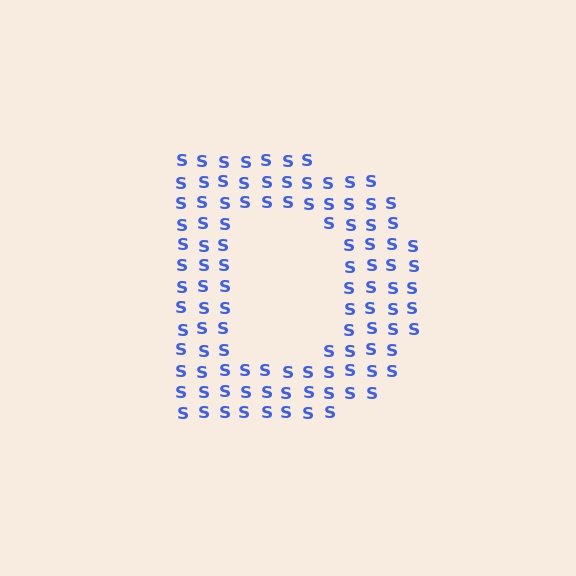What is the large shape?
The large shape is the letter D.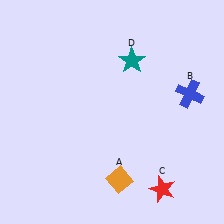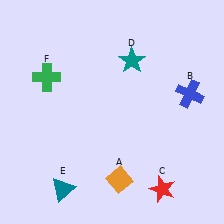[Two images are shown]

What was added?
A teal triangle (E), a green cross (F) were added in Image 2.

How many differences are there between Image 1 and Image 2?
There are 2 differences between the two images.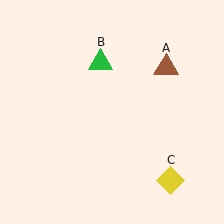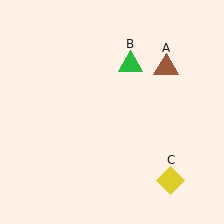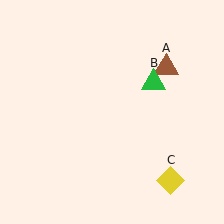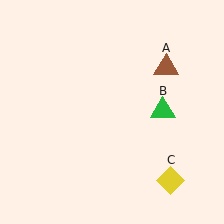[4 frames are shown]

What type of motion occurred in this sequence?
The green triangle (object B) rotated clockwise around the center of the scene.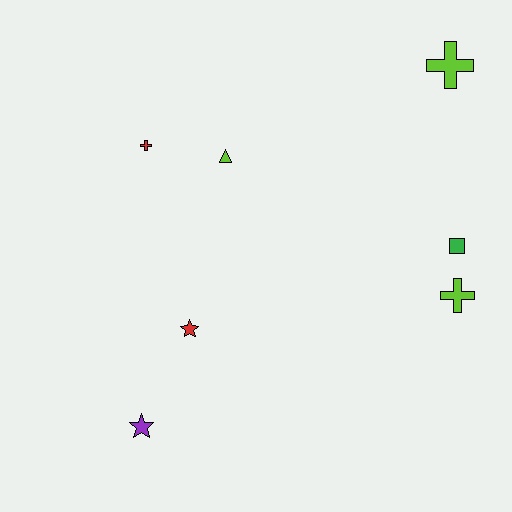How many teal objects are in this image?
There are no teal objects.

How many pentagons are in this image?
There are no pentagons.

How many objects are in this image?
There are 7 objects.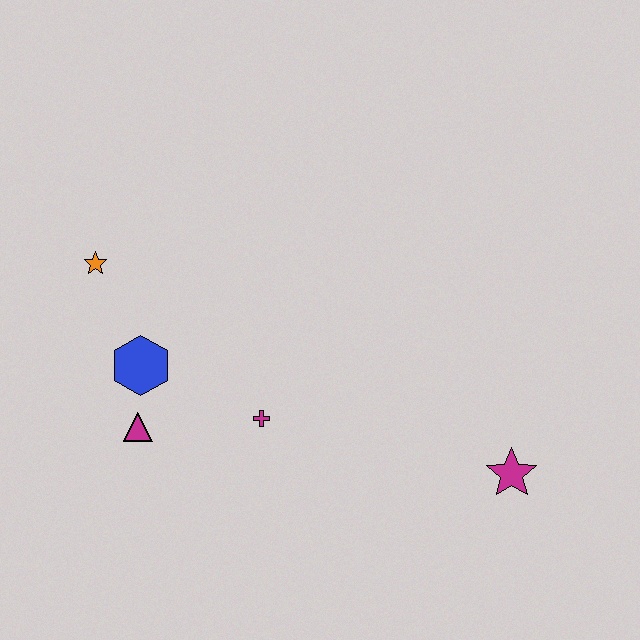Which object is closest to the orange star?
The blue hexagon is closest to the orange star.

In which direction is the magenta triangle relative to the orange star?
The magenta triangle is below the orange star.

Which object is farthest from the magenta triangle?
The magenta star is farthest from the magenta triangle.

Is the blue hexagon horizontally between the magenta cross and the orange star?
Yes